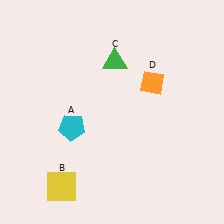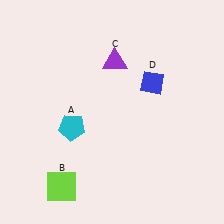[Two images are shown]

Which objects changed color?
B changed from yellow to lime. C changed from green to purple. D changed from orange to blue.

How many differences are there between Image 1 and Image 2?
There are 3 differences between the two images.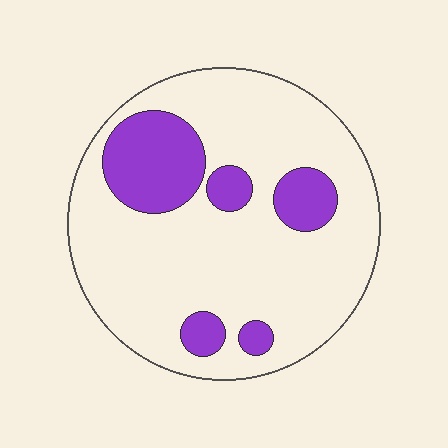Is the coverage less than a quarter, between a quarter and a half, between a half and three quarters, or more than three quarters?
Less than a quarter.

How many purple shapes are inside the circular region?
5.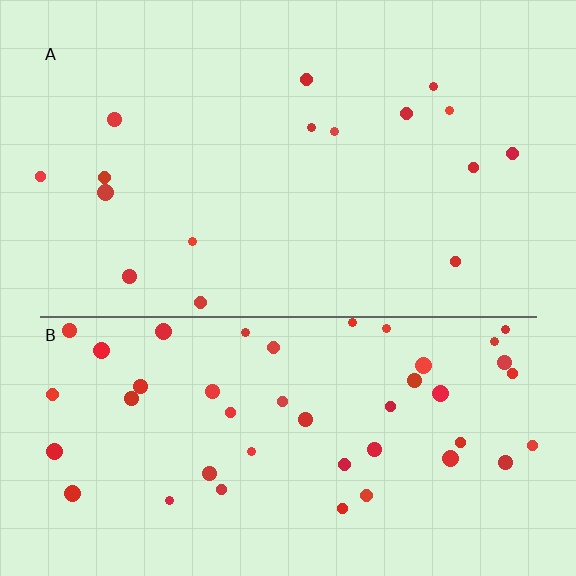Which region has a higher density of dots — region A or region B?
B (the bottom).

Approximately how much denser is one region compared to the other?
Approximately 2.8× — region B over region A.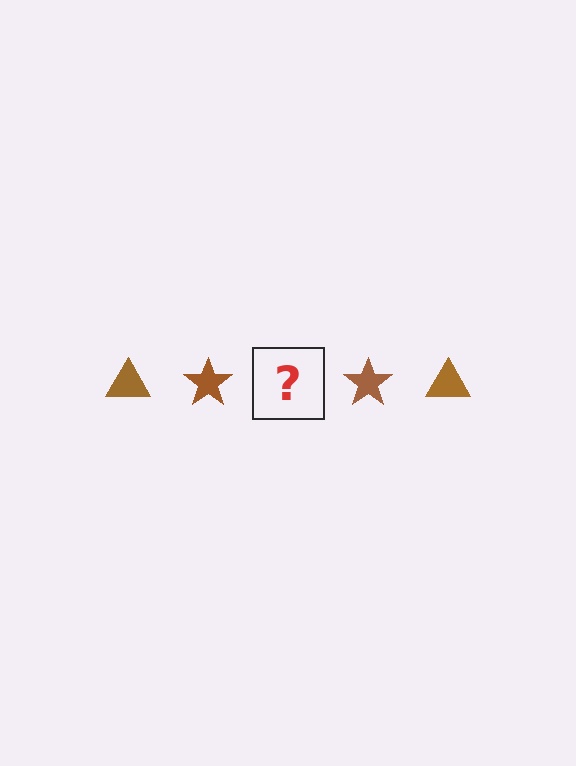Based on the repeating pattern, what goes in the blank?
The blank should be a brown triangle.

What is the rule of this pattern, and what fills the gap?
The rule is that the pattern cycles through triangle, star shapes in brown. The gap should be filled with a brown triangle.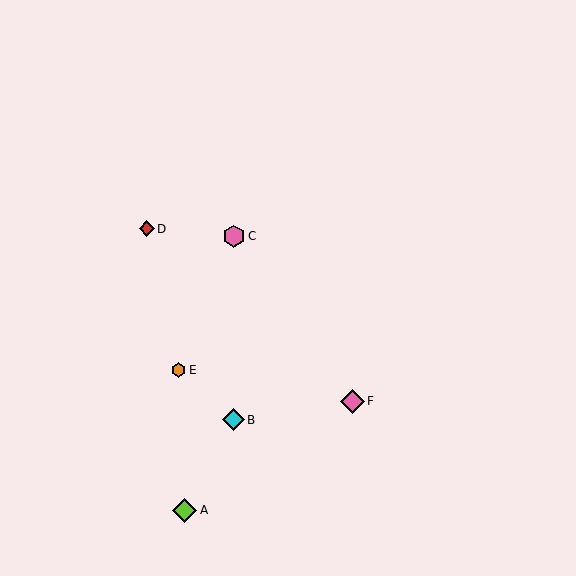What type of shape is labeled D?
Shape D is a red diamond.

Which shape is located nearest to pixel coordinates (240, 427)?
The cyan diamond (labeled B) at (233, 420) is nearest to that location.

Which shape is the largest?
The pink diamond (labeled F) is the largest.